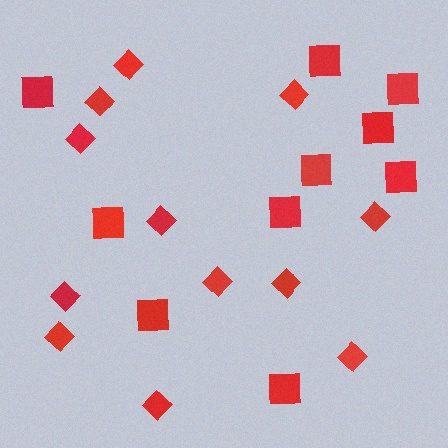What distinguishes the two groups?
There are 2 groups: one group of diamonds (12) and one group of squares (10).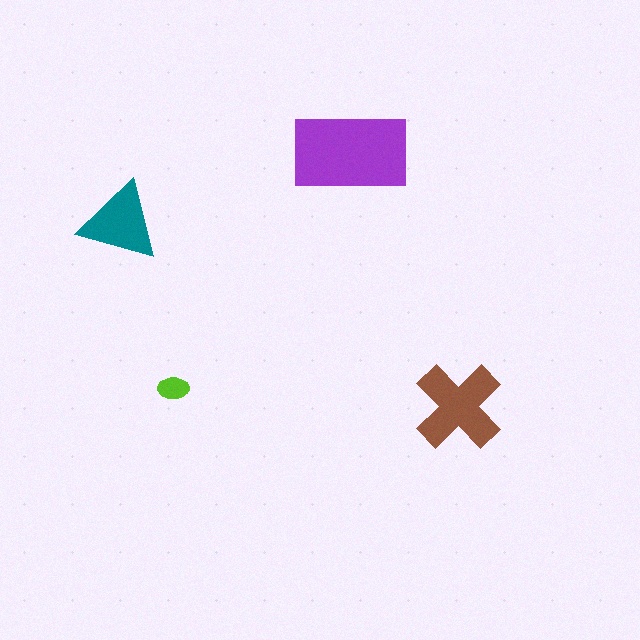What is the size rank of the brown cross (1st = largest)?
2nd.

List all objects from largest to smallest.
The purple rectangle, the brown cross, the teal triangle, the lime ellipse.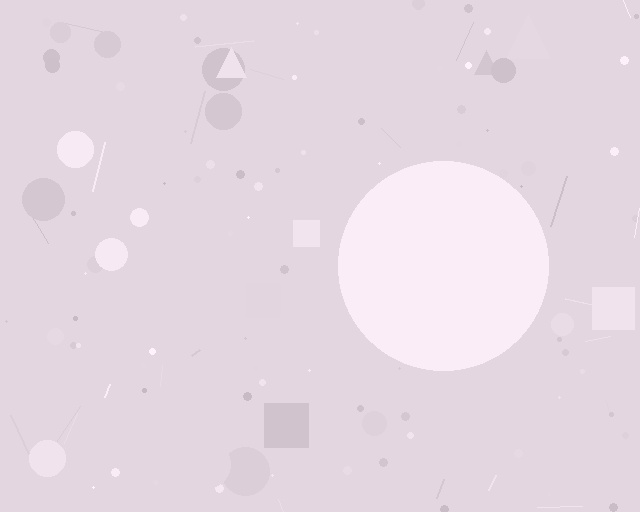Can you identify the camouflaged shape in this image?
The camouflaged shape is a circle.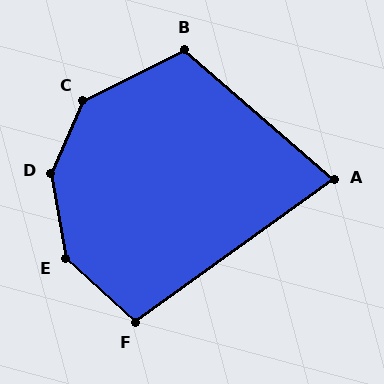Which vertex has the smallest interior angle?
A, at approximately 77 degrees.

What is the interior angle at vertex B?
Approximately 112 degrees (obtuse).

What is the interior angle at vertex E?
Approximately 143 degrees (obtuse).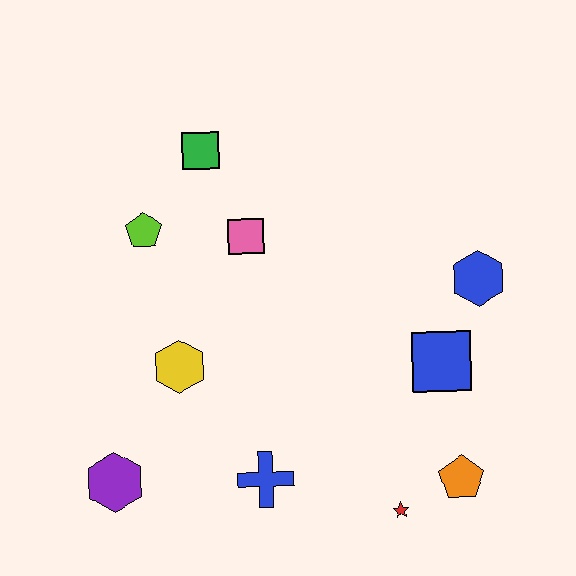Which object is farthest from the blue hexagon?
The purple hexagon is farthest from the blue hexagon.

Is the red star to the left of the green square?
No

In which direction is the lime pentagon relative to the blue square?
The lime pentagon is to the left of the blue square.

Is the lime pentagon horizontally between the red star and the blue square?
No